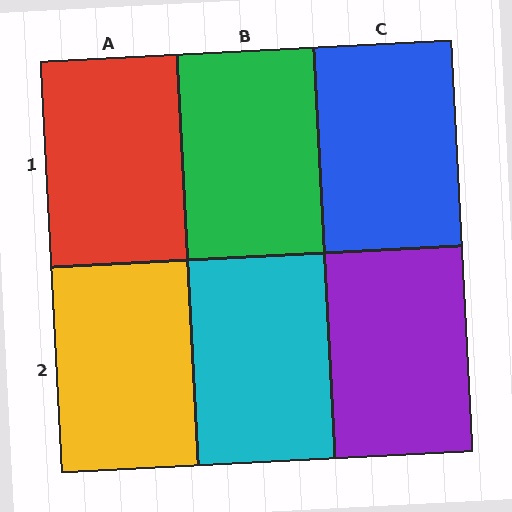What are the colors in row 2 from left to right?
Yellow, cyan, purple.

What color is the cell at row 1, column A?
Red.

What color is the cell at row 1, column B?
Green.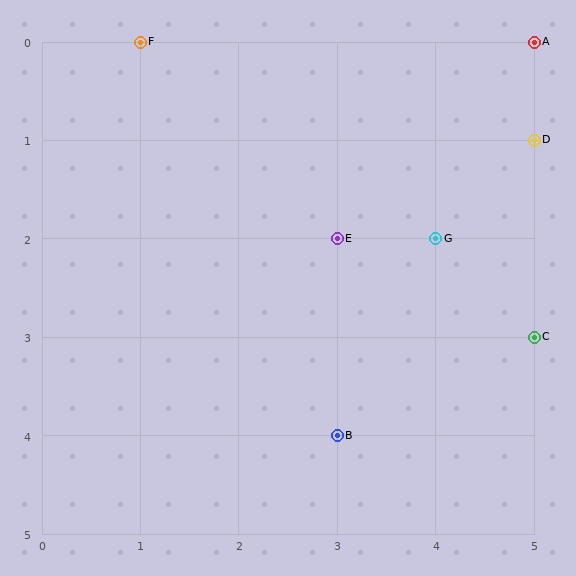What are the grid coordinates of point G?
Point G is at grid coordinates (4, 2).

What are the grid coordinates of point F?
Point F is at grid coordinates (1, 0).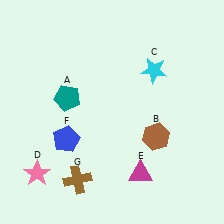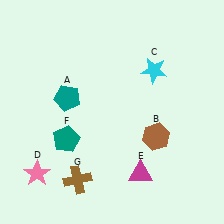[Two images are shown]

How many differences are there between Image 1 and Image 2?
There is 1 difference between the two images.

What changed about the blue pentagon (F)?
In Image 1, F is blue. In Image 2, it changed to teal.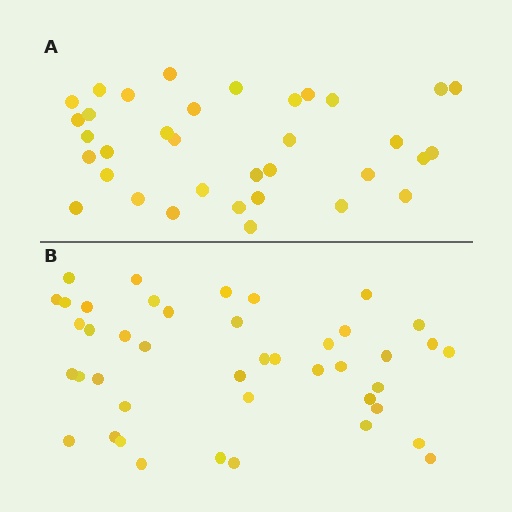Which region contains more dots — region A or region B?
Region B (the bottom region) has more dots.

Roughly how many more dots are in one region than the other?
Region B has roughly 8 or so more dots than region A.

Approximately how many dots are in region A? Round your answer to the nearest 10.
About 40 dots. (The exact count is 35, which rounds to 40.)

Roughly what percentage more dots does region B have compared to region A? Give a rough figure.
About 25% more.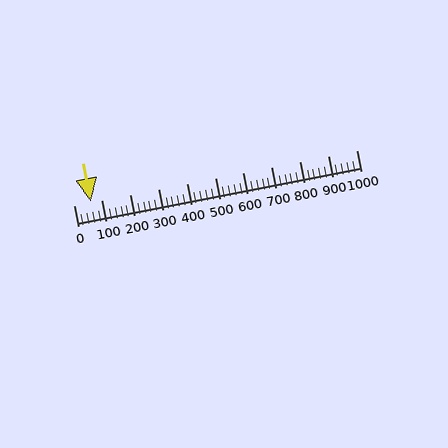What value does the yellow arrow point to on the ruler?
The yellow arrow points to approximately 60.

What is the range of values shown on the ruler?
The ruler shows values from 0 to 1000.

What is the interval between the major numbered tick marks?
The major tick marks are spaced 100 units apart.